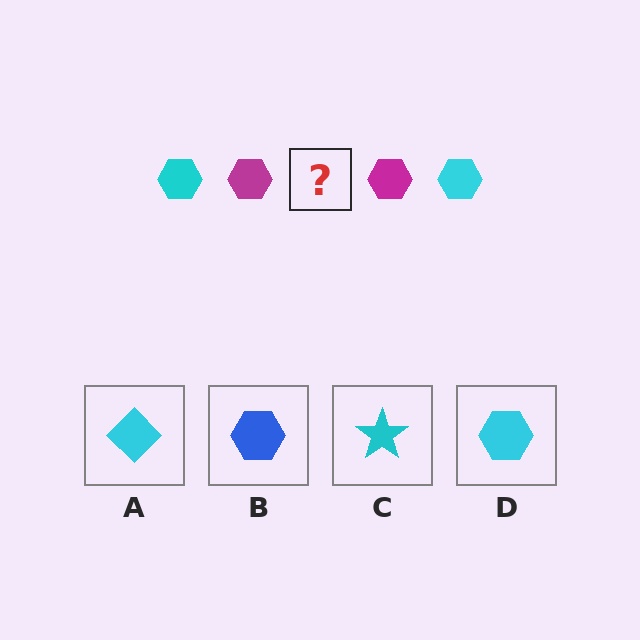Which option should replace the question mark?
Option D.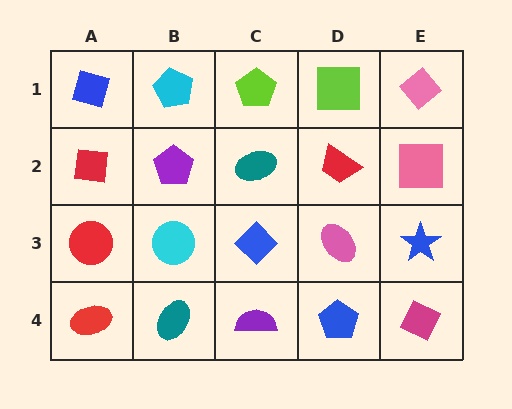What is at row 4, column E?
A magenta diamond.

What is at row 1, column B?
A cyan pentagon.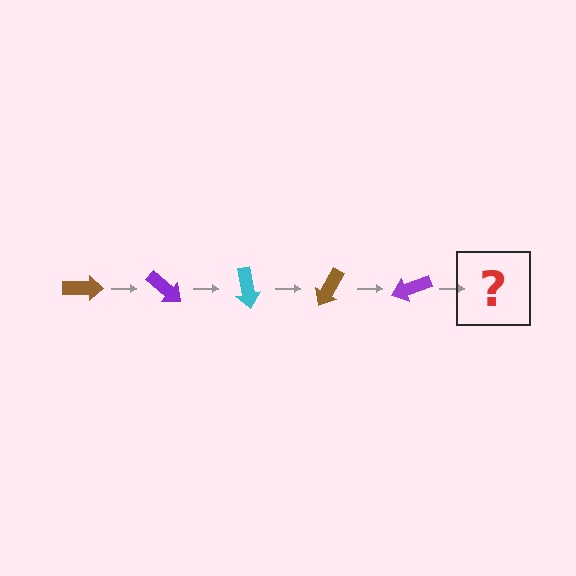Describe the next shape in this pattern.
It should be a cyan arrow, rotated 200 degrees from the start.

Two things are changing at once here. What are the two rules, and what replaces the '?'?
The two rules are that it rotates 40 degrees each step and the color cycles through brown, purple, and cyan. The '?' should be a cyan arrow, rotated 200 degrees from the start.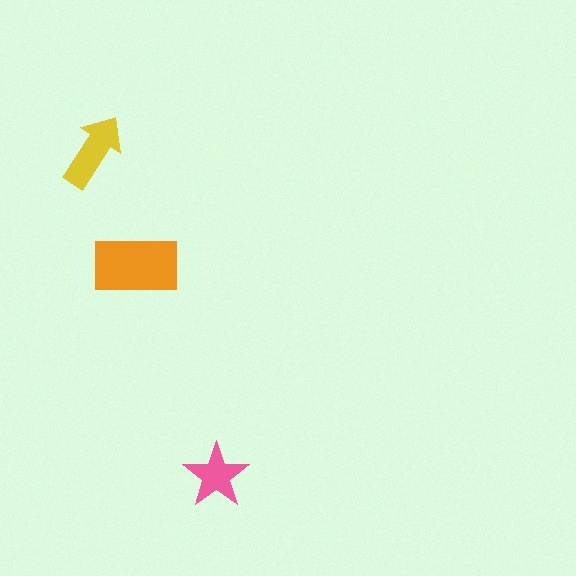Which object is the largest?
The orange rectangle.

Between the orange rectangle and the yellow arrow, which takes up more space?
The orange rectangle.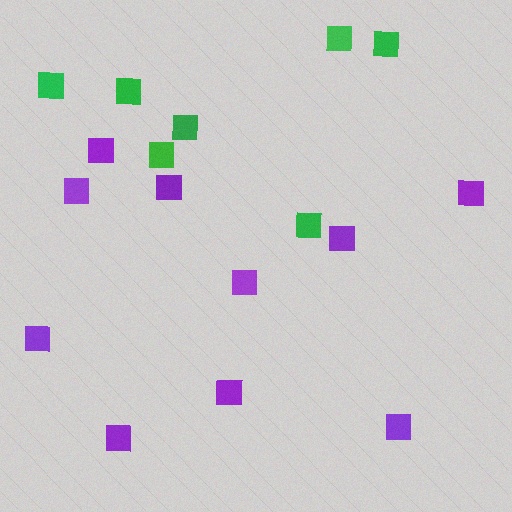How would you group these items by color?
There are 2 groups: one group of green squares (7) and one group of purple squares (10).